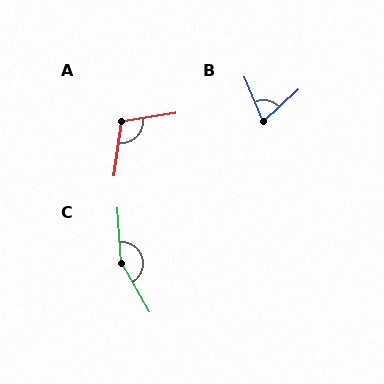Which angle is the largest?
C, at approximately 154 degrees.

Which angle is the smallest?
B, at approximately 71 degrees.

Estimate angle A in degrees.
Approximately 107 degrees.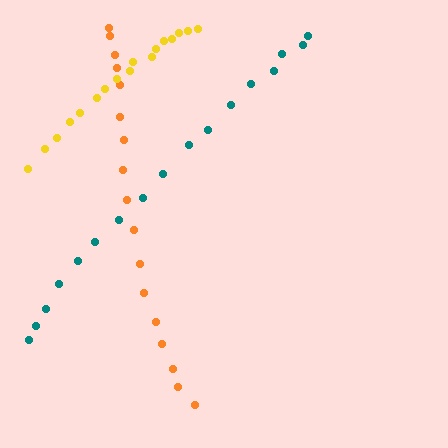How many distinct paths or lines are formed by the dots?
There are 3 distinct paths.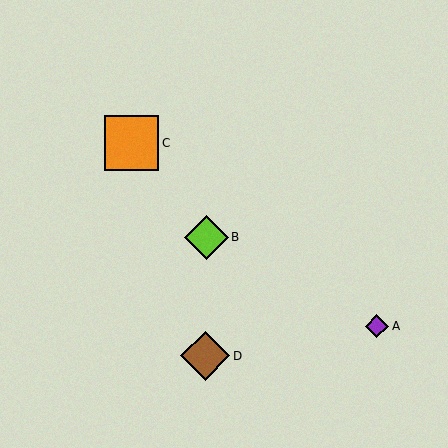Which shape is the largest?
The orange square (labeled C) is the largest.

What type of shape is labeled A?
Shape A is a purple diamond.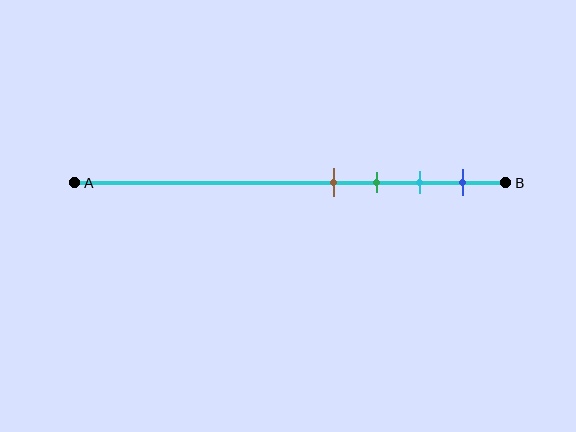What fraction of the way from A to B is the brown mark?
The brown mark is approximately 60% (0.6) of the way from A to B.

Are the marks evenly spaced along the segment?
Yes, the marks are approximately evenly spaced.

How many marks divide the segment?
There are 4 marks dividing the segment.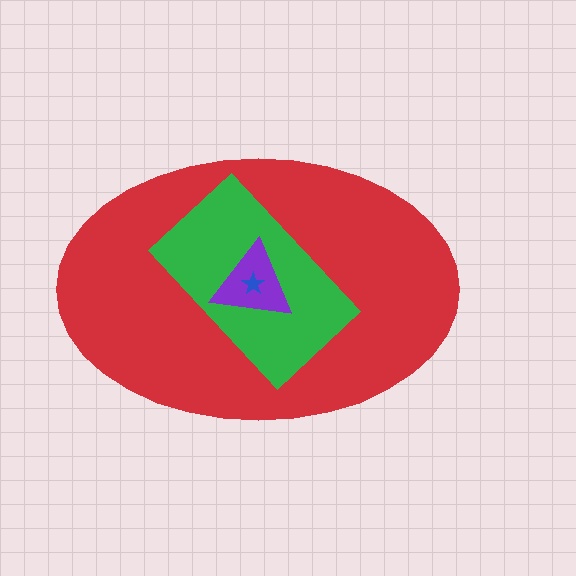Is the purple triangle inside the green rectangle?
Yes.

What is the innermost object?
The blue star.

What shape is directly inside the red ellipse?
The green rectangle.